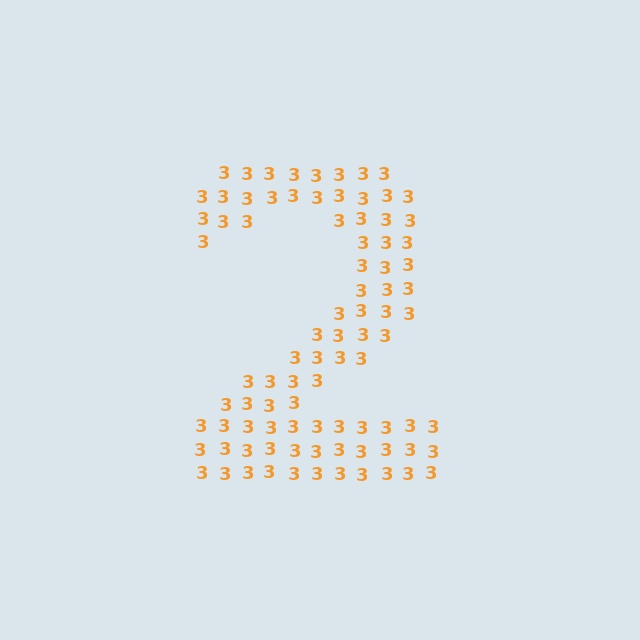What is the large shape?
The large shape is the digit 2.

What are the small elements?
The small elements are digit 3's.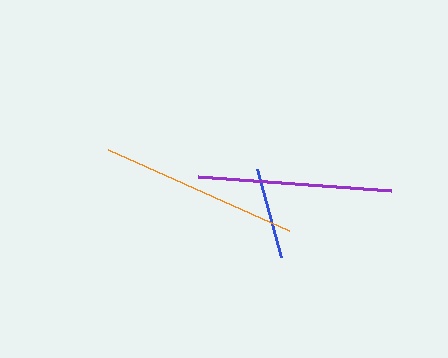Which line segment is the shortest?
The blue line is the shortest at approximately 92 pixels.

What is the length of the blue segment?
The blue segment is approximately 92 pixels long.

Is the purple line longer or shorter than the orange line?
The orange line is longer than the purple line.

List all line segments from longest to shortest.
From longest to shortest: orange, purple, blue.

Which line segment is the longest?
The orange line is the longest at approximately 199 pixels.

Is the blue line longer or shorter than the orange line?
The orange line is longer than the blue line.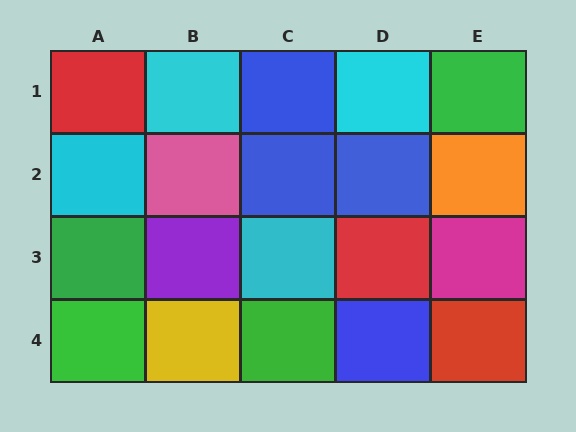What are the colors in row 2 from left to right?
Cyan, pink, blue, blue, orange.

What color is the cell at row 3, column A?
Green.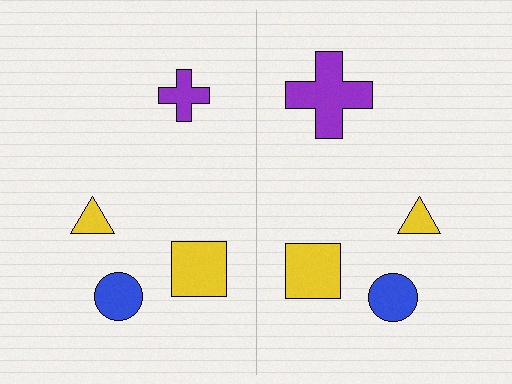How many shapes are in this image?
There are 8 shapes in this image.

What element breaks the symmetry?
The purple cross on the right side has a different size than its mirror counterpart.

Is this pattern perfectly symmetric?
No, the pattern is not perfectly symmetric. The purple cross on the right side has a different size than its mirror counterpart.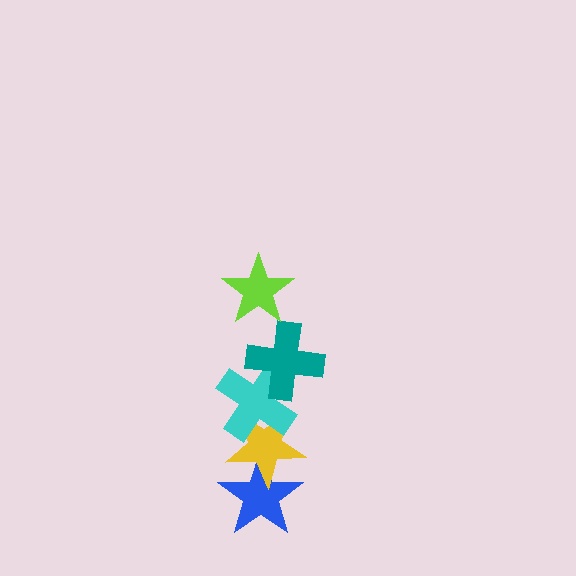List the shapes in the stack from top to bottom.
From top to bottom: the lime star, the teal cross, the cyan cross, the yellow star, the blue star.